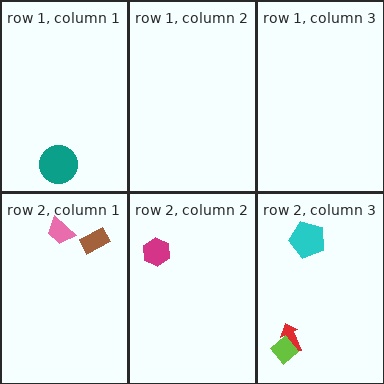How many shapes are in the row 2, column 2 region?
1.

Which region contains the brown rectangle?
The row 2, column 1 region.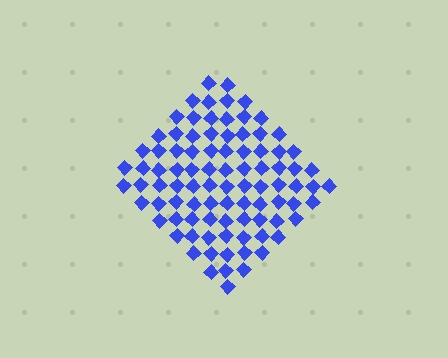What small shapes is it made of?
It is made of small diamonds.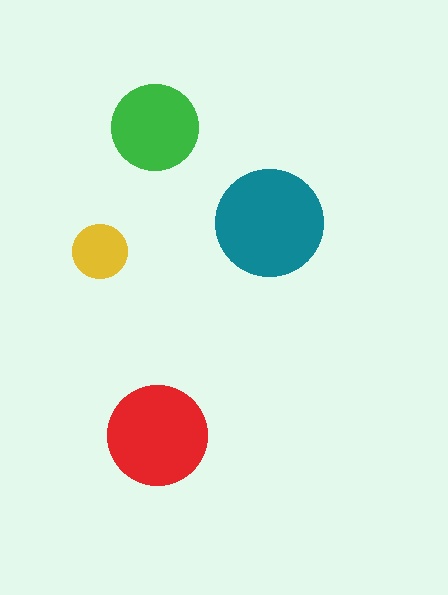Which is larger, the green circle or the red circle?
The red one.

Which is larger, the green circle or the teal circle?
The teal one.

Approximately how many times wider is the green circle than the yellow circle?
About 1.5 times wider.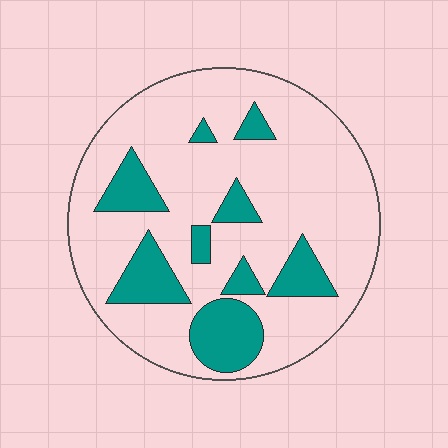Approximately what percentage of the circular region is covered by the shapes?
Approximately 20%.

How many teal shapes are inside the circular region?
9.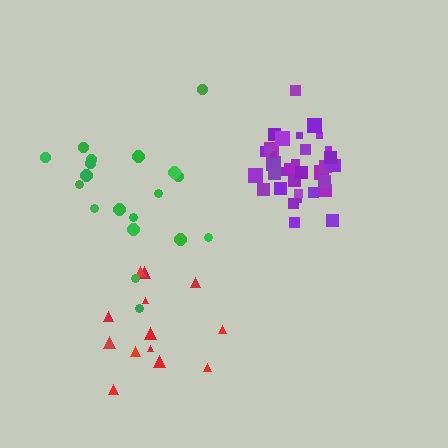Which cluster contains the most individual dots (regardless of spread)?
Purple (35).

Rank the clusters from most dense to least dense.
purple, red, green.